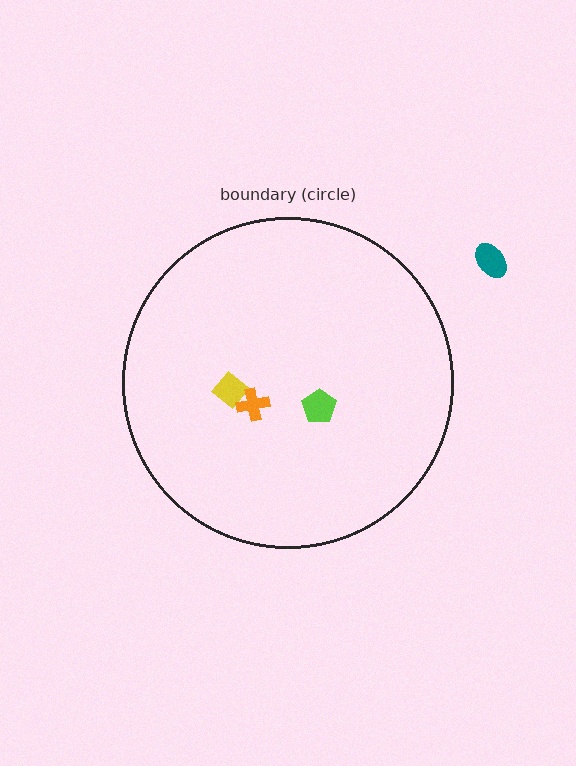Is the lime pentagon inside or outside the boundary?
Inside.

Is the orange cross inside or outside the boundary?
Inside.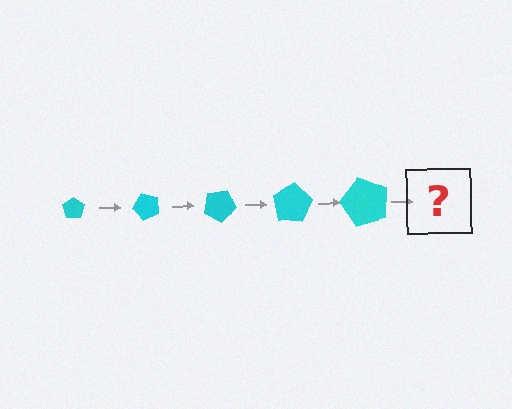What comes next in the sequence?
The next element should be a pentagon, larger than the previous one and rotated 250 degrees from the start.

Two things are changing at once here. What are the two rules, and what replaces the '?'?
The two rules are that the pentagon grows larger each step and it rotates 50 degrees each step. The '?' should be a pentagon, larger than the previous one and rotated 250 degrees from the start.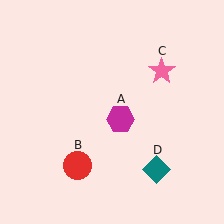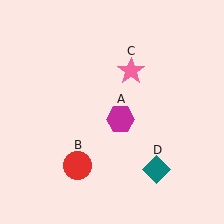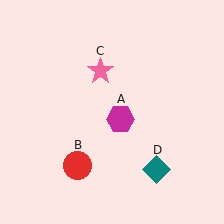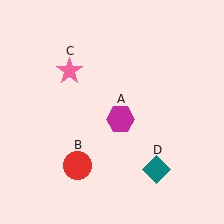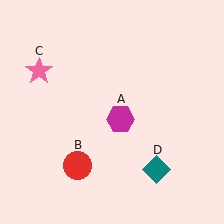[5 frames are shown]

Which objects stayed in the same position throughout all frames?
Magenta hexagon (object A) and red circle (object B) and teal diamond (object D) remained stationary.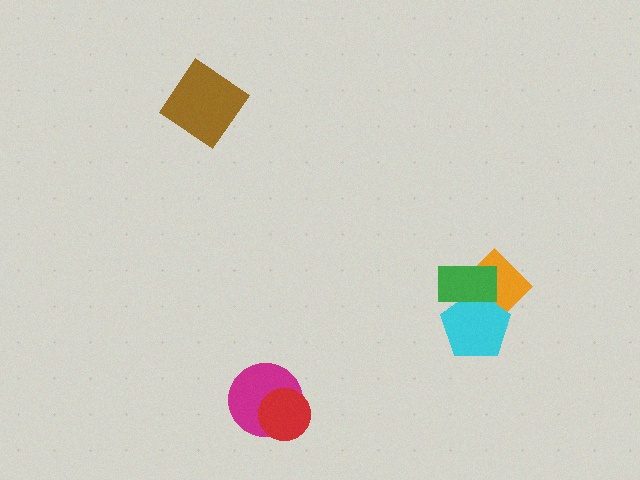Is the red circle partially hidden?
No, no other shape covers it.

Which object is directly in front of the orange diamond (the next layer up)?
The cyan pentagon is directly in front of the orange diamond.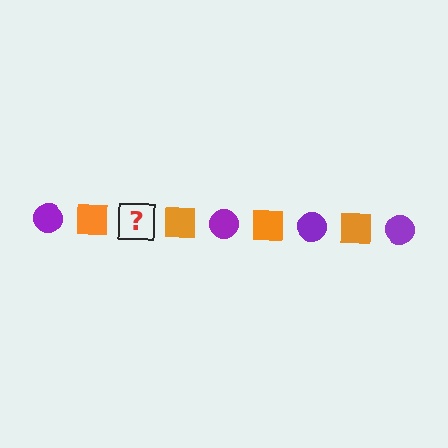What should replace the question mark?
The question mark should be replaced with a purple circle.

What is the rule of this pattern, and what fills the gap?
The rule is that the pattern alternates between purple circle and orange square. The gap should be filled with a purple circle.